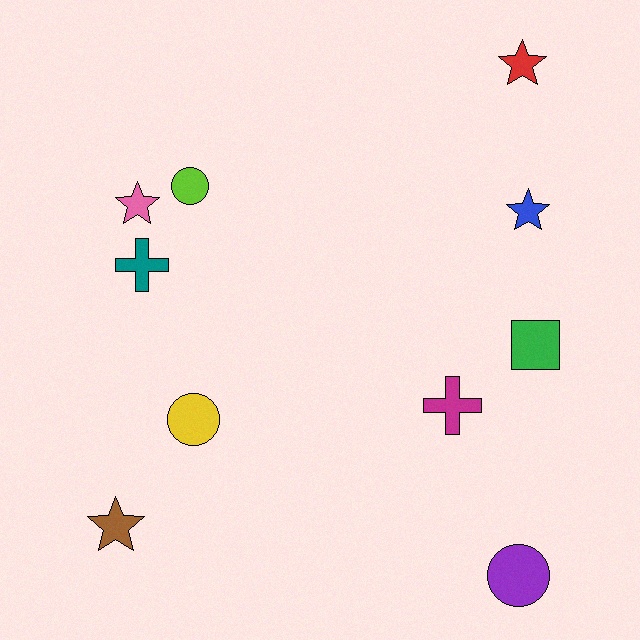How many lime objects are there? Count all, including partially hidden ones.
There is 1 lime object.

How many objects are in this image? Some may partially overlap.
There are 10 objects.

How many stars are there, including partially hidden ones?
There are 4 stars.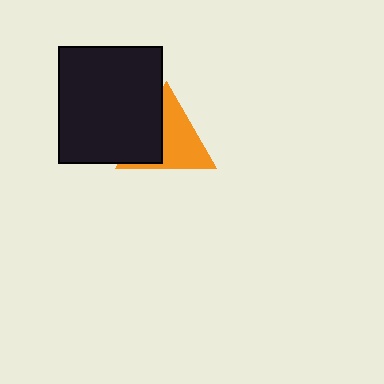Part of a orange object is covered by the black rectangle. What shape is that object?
It is a triangle.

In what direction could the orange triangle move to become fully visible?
The orange triangle could move right. That would shift it out from behind the black rectangle entirely.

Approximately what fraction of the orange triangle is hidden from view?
Roughly 39% of the orange triangle is hidden behind the black rectangle.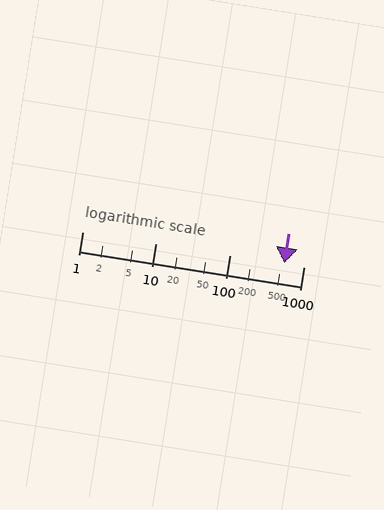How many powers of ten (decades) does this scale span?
The scale spans 3 decades, from 1 to 1000.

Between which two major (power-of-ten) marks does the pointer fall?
The pointer is between 100 and 1000.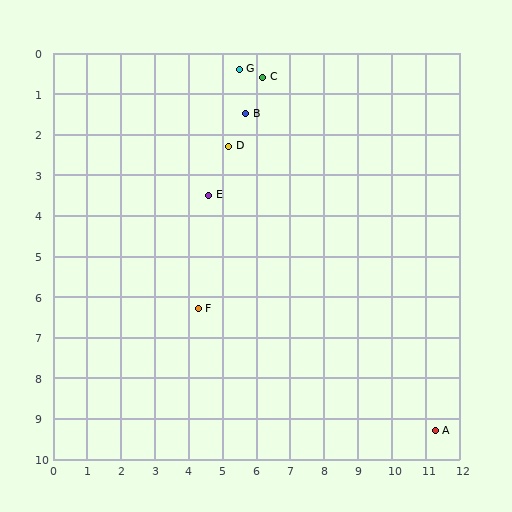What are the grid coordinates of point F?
Point F is at approximately (4.3, 6.3).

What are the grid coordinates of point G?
Point G is at approximately (5.5, 0.4).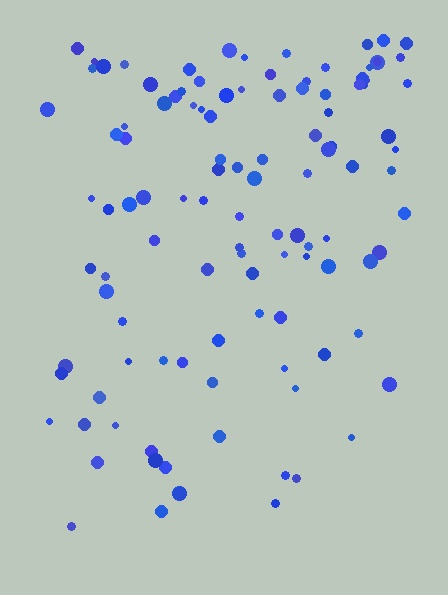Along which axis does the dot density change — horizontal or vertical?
Vertical.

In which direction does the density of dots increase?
From bottom to top, with the top side densest.